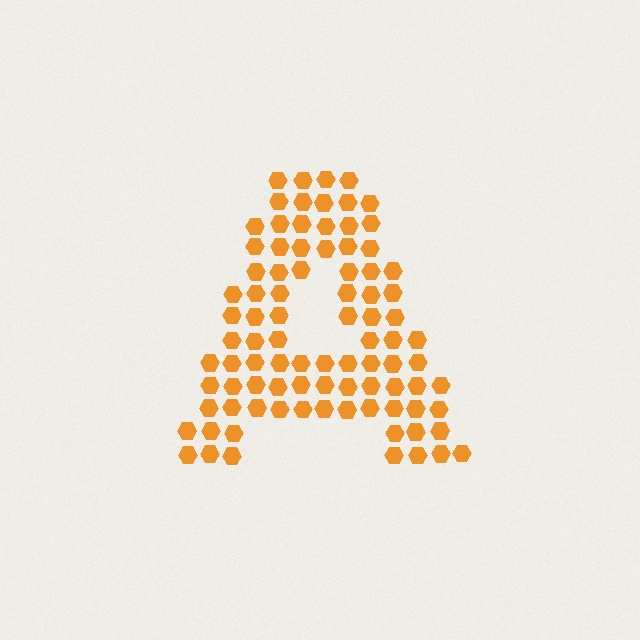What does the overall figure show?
The overall figure shows the letter A.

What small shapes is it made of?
It is made of small hexagons.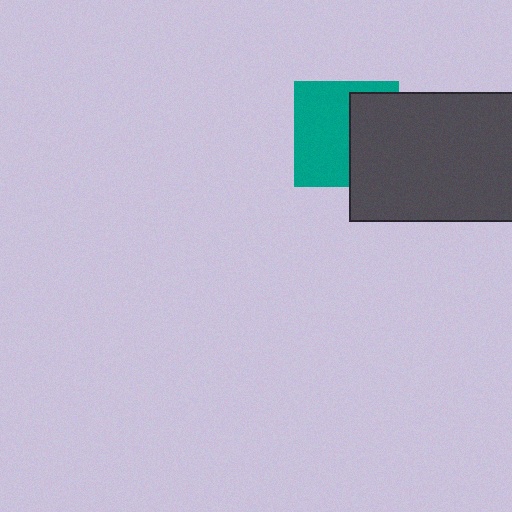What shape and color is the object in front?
The object in front is a dark gray rectangle.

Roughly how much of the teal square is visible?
About half of it is visible (roughly 57%).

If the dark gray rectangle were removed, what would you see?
You would see the complete teal square.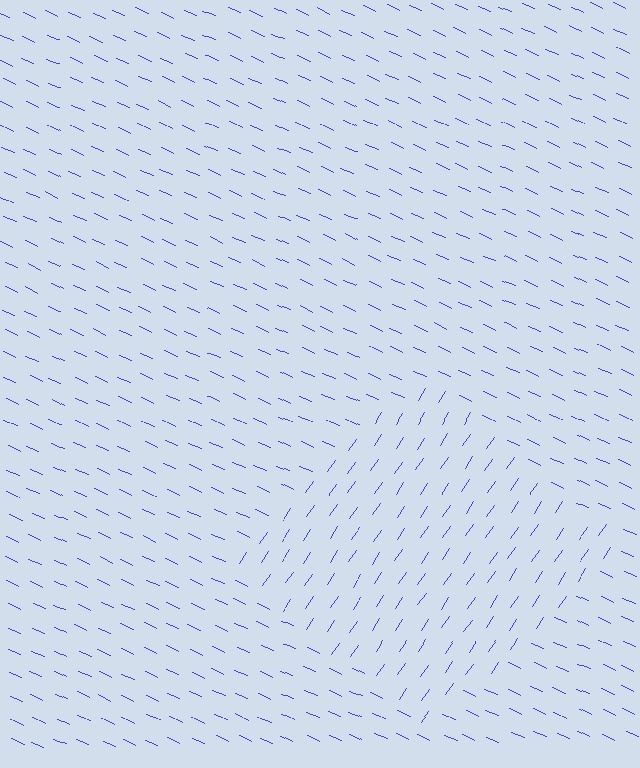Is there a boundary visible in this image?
Yes, there is a texture boundary formed by a change in line orientation.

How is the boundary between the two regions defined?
The boundary is defined purely by a change in line orientation (approximately 80 degrees difference). All lines are the same color and thickness.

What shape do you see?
I see a diamond.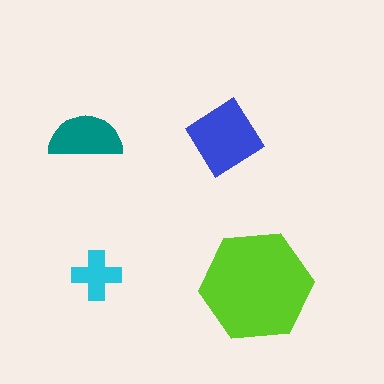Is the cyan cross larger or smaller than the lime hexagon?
Smaller.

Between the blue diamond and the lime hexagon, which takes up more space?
The lime hexagon.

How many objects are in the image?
There are 4 objects in the image.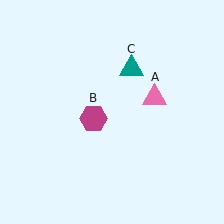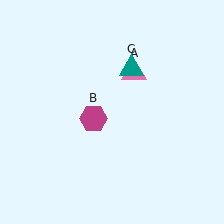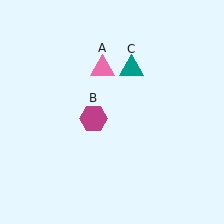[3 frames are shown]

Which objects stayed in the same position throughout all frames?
Magenta hexagon (object B) and teal triangle (object C) remained stationary.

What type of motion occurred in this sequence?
The pink triangle (object A) rotated counterclockwise around the center of the scene.